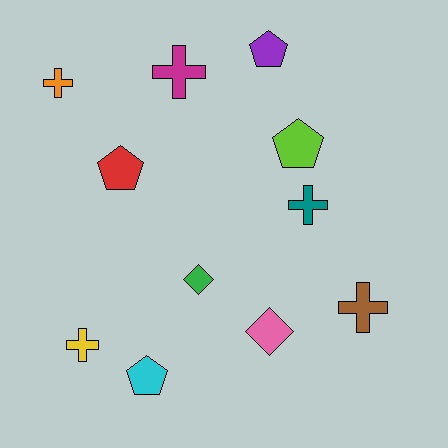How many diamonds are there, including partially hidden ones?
There are 2 diamonds.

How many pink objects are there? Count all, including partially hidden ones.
There is 1 pink object.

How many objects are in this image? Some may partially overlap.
There are 11 objects.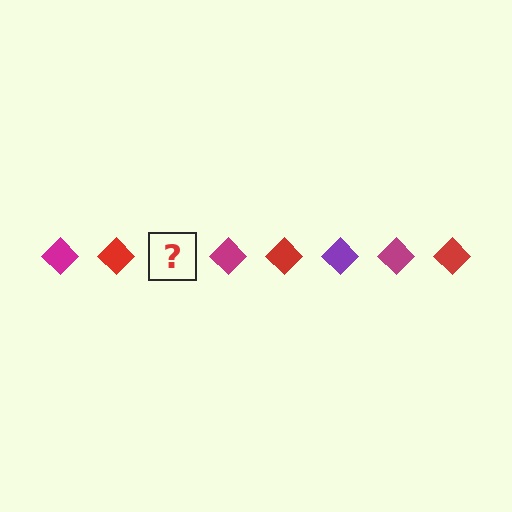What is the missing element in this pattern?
The missing element is a purple diamond.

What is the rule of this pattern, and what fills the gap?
The rule is that the pattern cycles through magenta, red, purple diamonds. The gap should be filled with a purple diamond.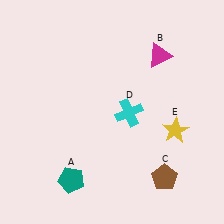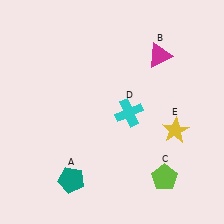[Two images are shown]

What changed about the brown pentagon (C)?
In Image 1, C is brown. In Image 2, it changed to lime.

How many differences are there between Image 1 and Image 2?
There is 1 difference between the two images.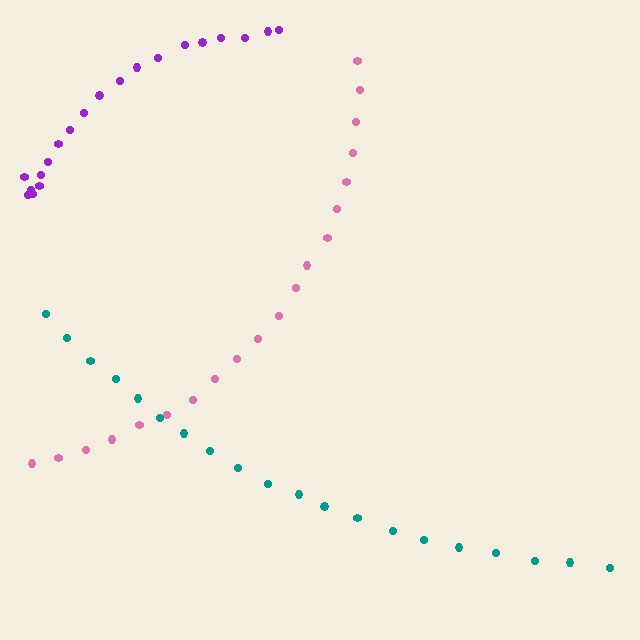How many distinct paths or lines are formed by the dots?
There are 3 distinct paths.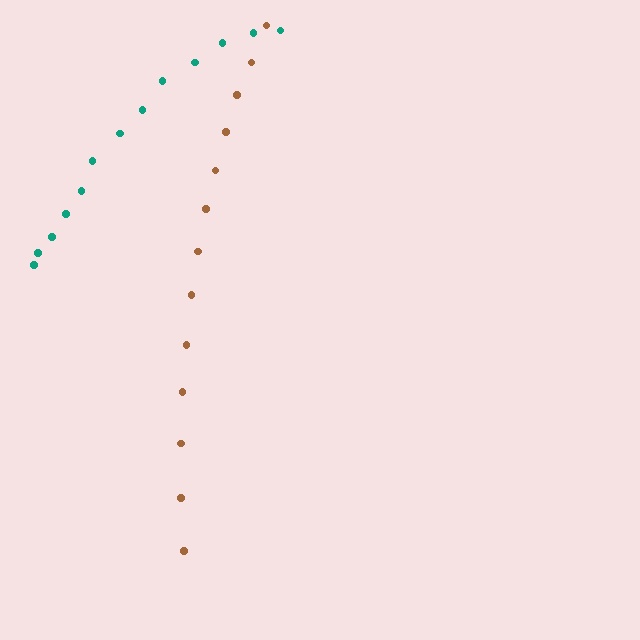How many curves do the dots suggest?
There are 2 distinct paths.